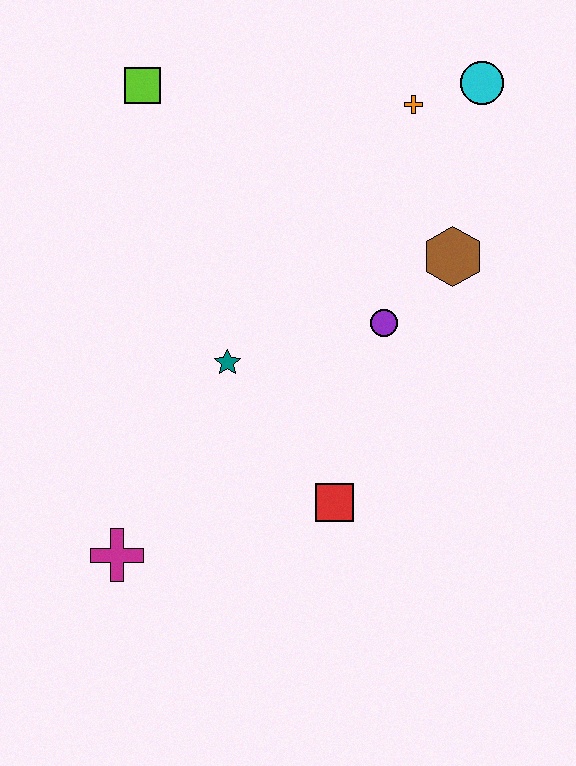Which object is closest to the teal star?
The purple circle is closest to the teal star.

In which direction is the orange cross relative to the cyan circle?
The orange cross is to the left of the cyan circle.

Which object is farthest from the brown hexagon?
The magenta cross is farthest from the brown hexagon.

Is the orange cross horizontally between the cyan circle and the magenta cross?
Yes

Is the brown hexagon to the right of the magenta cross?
Yes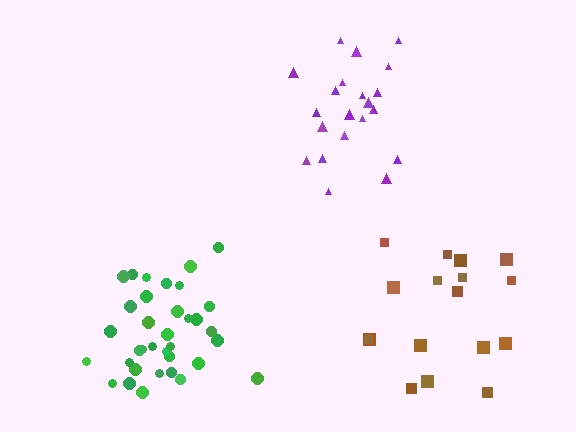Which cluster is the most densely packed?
Green.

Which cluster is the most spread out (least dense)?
Brown.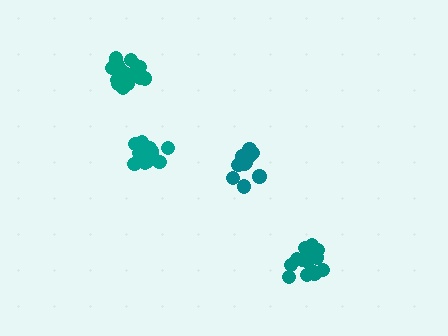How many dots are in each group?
Group 1: 11 dots, Group 2: 14 dots, Group 3: 15 dots, Group 4: 17 dots (57 total).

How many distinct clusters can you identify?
There are 4 distinct clusters.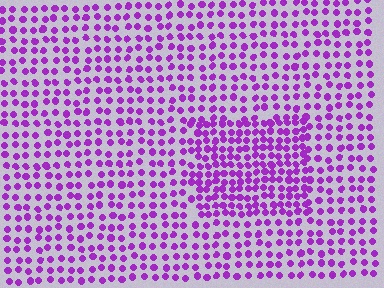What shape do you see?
I see a rectangle.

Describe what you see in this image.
The image contains small purple elements arranged at two different densities. A rectangle-shaped region is visible where the elements are more densely packed than the surrounding area.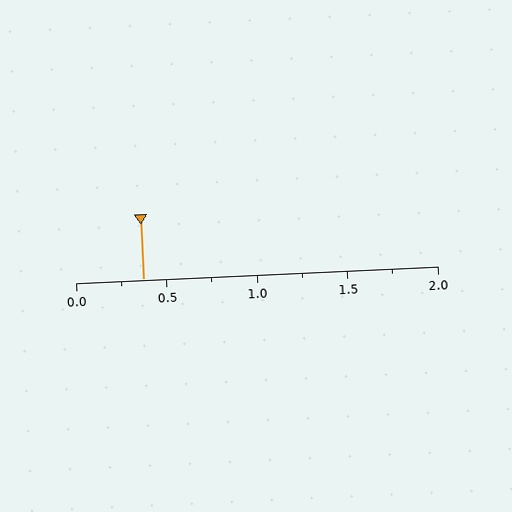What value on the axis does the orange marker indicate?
The marker indicates approximately 0.38.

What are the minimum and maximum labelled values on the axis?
The axis runs from 0.0 to 2.0.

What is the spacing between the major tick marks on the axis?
The major ticks are spaced 0.5 apart.